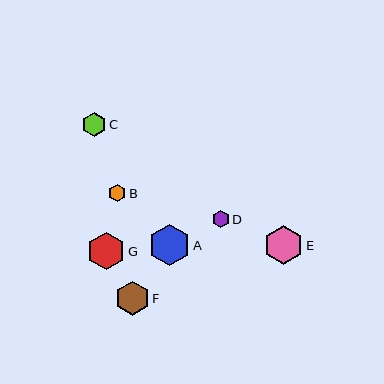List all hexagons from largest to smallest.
From largest to smallest: A, E, G, F, C, D, B.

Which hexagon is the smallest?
Hexagon B is the smallest with a size of approximately 17 pixels.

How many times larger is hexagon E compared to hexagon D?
Hexagon E is approximately 2.3 times the size of hexagon D.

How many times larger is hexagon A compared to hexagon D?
Hexagon A is approximately 2.4 times the size of hexagon D.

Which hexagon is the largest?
Hexagon A is the largest with a size of approximately 41 pixels.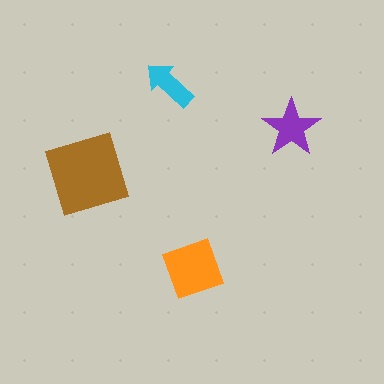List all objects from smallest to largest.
The cyan arrow, the purple star, the orange square, the brown diamond.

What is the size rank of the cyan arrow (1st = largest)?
4th.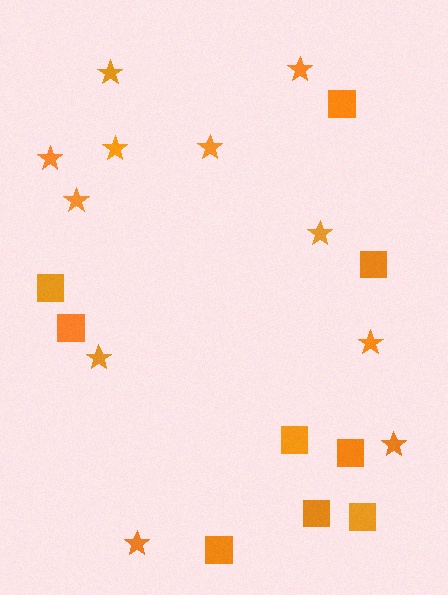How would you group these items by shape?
There are 2 groups: one group of stars (11) and one group of squares (9).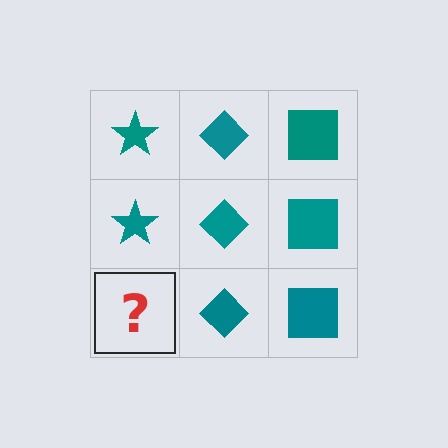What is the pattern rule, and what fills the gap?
The rule is that each column has a consistent shape. The gap should be filled with a teal star.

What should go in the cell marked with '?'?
The missing cell should contain a teal star.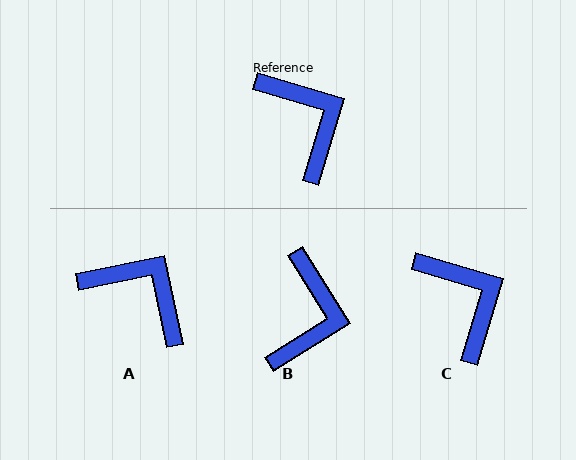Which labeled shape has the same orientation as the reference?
C.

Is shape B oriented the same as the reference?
No, it is off by about 42 degrees.